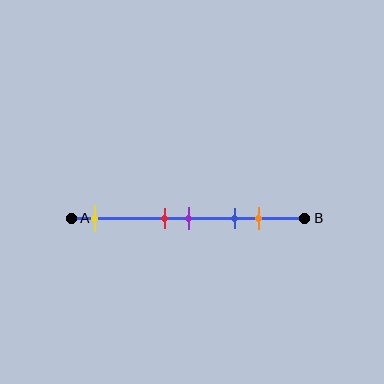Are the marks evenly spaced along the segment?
No, the marks are not evenly spaced.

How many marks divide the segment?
There are 5 marks dividing the segment.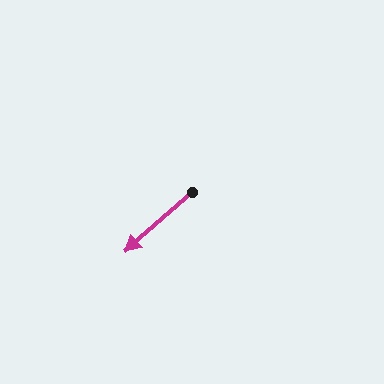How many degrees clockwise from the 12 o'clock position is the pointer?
Approximately 229 degrees.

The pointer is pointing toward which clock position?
Roughly 8 o'clock.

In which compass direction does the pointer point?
Southwest.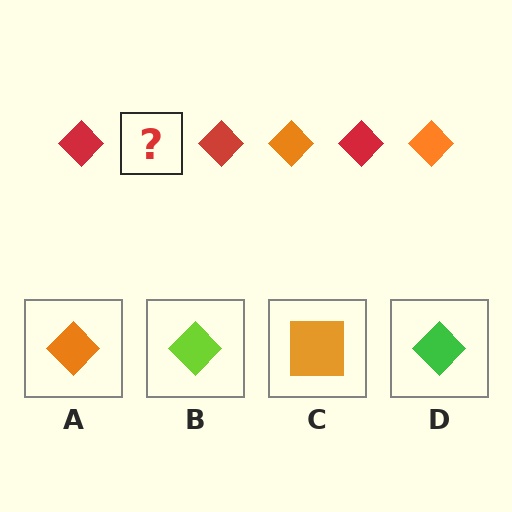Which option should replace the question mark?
Option A.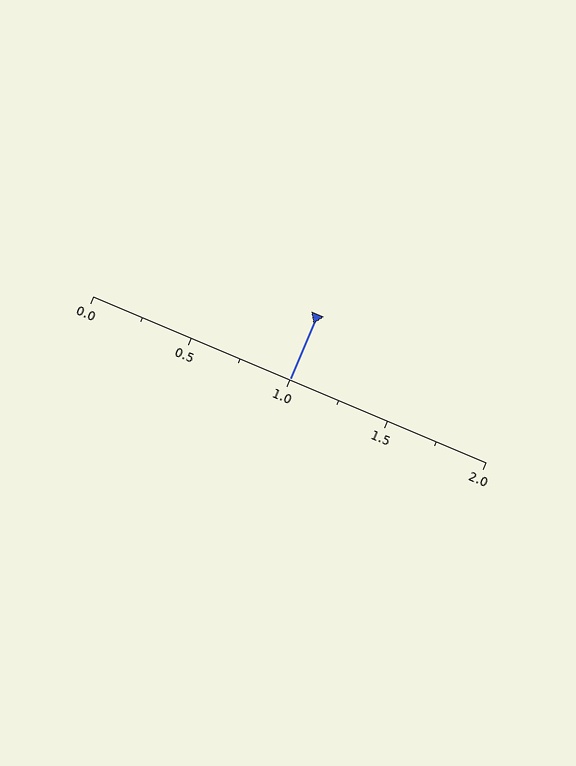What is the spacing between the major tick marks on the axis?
The major ticks are spaced 0.5 apart.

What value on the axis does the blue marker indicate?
The marker indicates approximately 1.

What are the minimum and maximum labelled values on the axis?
The axis runs from 0.0 to 2.0.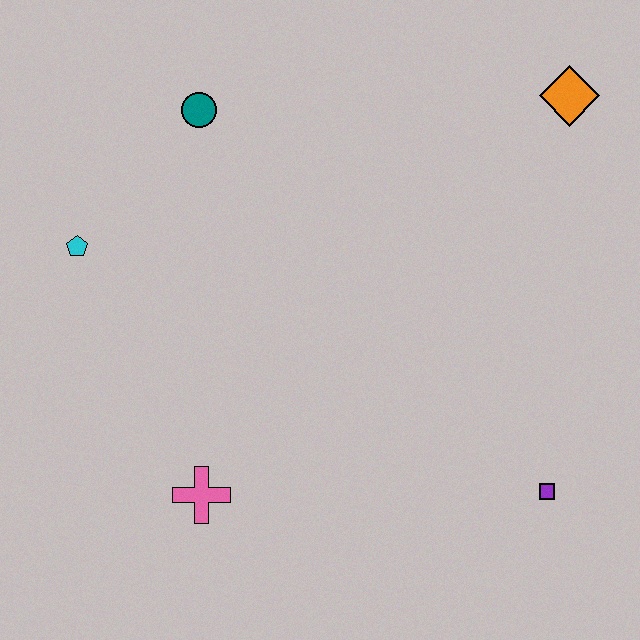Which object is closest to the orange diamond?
The teal circle is closest to the orange diamond.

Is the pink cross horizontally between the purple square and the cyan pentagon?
Yes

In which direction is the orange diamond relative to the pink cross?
The orange diamond is above the pink cross.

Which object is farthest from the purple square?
The cyan pentagon is farthest from the purple square.